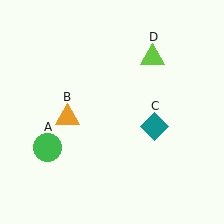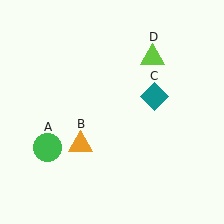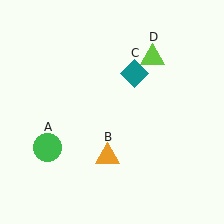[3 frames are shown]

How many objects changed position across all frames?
2 objects changed position: orange triangle (object B), teal diamond (object C).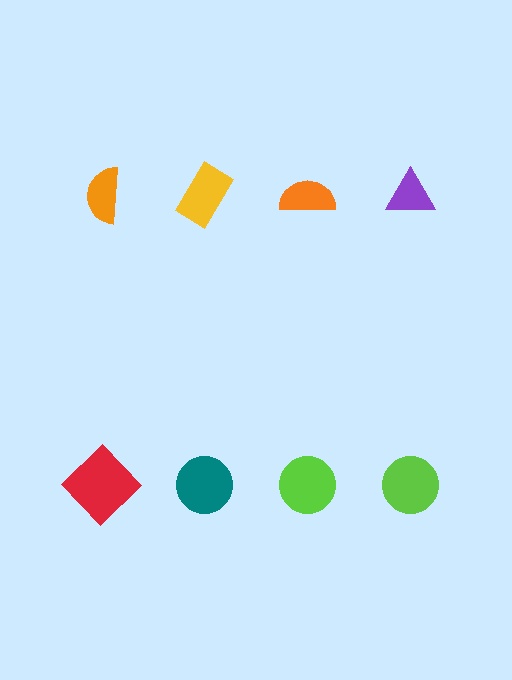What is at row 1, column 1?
An orange semicircle.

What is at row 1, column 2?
A yellow rectangle.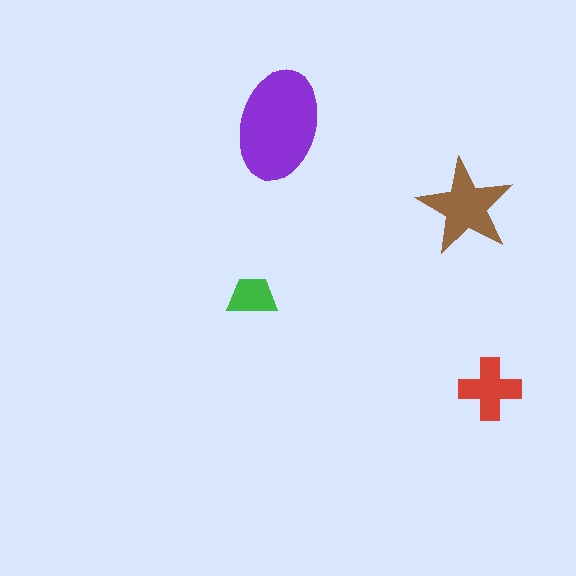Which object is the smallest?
The green trapezoid.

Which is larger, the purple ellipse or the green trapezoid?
The purple ellipse.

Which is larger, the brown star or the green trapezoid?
The brown star.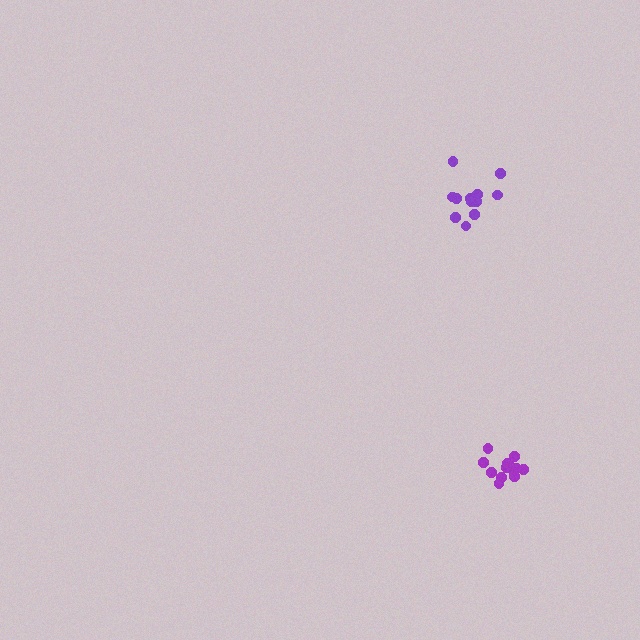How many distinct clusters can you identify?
There are 2 distinct clusters.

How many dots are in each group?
Group 1: 13 dots, Group 2: 12 dots (25 total).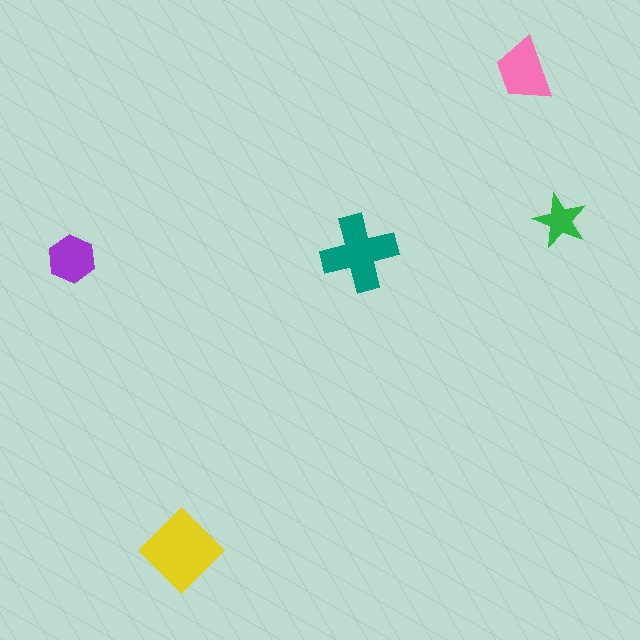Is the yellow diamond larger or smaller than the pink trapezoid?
Larger.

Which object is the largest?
The yellow diamond.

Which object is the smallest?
The green star.